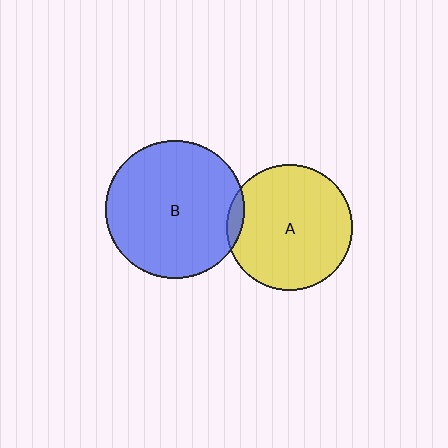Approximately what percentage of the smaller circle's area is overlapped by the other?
Approximately 5%.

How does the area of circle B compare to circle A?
Approximately 1.2 times.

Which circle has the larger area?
Circle B (blue).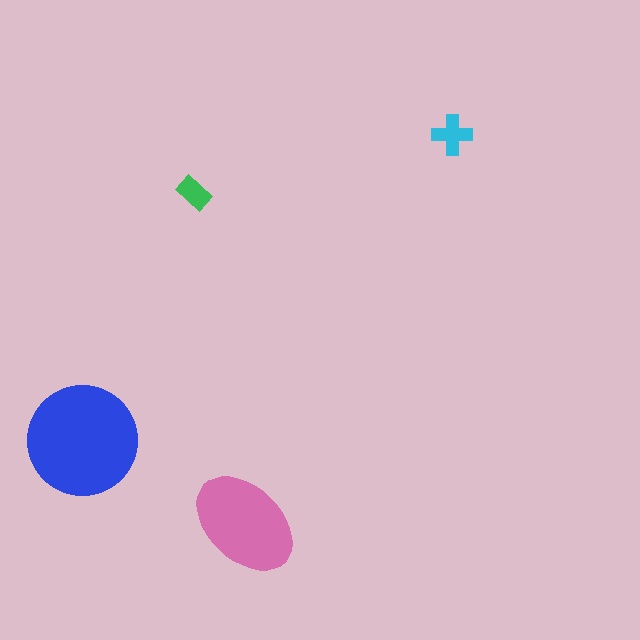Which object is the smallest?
The green rectangle.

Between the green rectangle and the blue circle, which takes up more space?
The blue circle.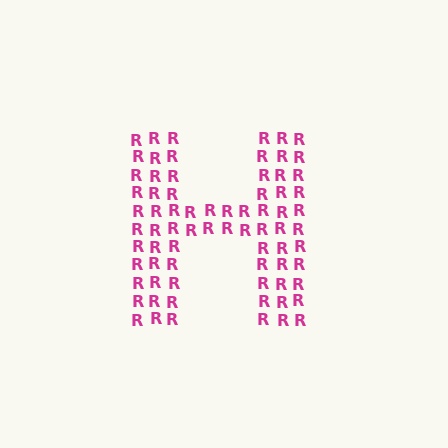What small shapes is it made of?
It is made of small letter R's.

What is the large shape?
The large shape is the letter H.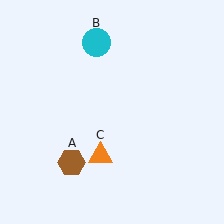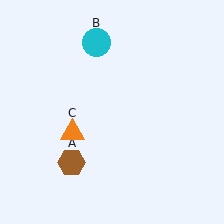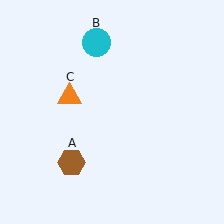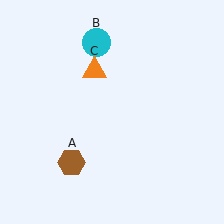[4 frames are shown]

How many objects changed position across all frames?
1 object changed position: orange triangle (object C).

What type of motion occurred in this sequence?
The orange triangle (object C) rotated clockwise around the center of the scene.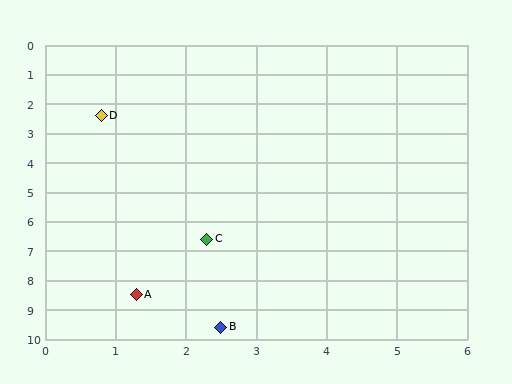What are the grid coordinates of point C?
Point C is at approximately (2.3, 6.6).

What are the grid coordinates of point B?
Point B is at approximately (2.5, 9.6).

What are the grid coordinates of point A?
Point A is at approximately (1.3, 8.5).